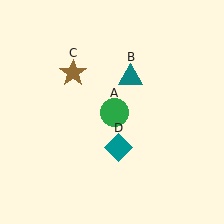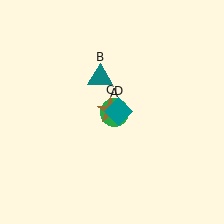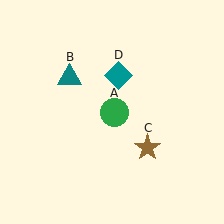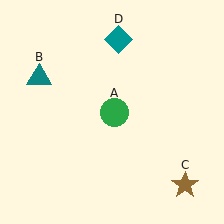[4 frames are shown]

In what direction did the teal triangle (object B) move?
The teal triangle (object B) moved left.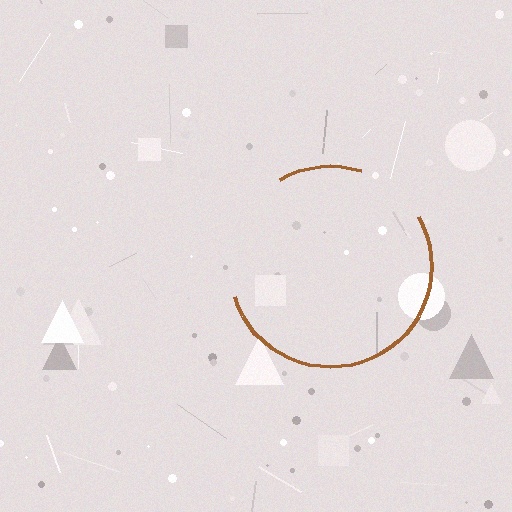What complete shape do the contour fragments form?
The contour fragments form a circle.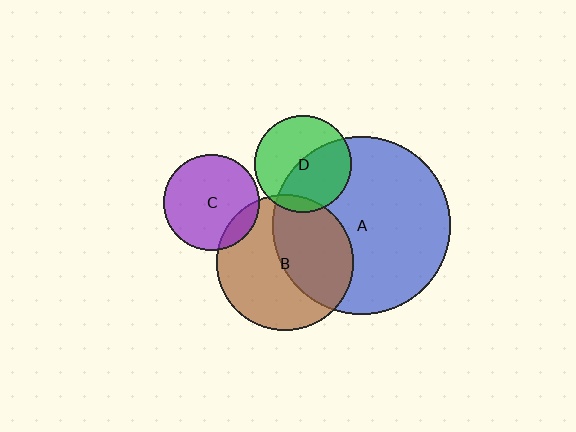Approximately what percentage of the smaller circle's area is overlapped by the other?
Approximately 50%.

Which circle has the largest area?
Circle A (blue).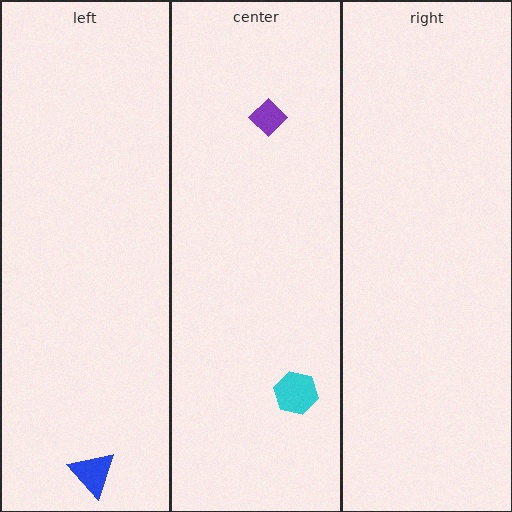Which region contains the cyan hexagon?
The center region.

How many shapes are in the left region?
1.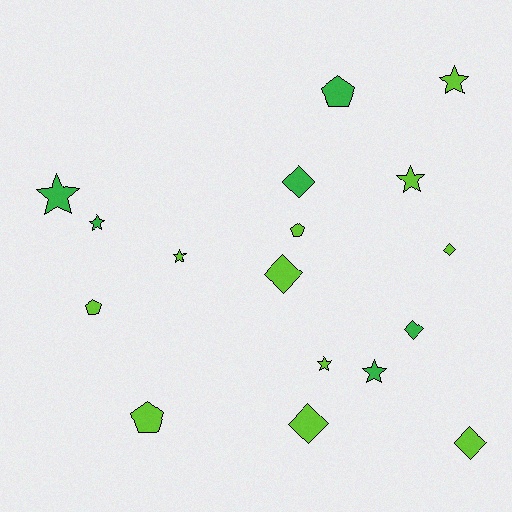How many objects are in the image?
There are 17 objects.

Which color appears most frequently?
Lime, with 11 objects.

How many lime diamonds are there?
There are 4 lime diamonds.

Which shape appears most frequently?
Star, with 7 objects.